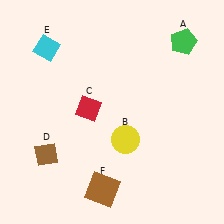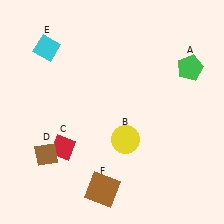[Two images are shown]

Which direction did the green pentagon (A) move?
The green pentagon (A) moved down.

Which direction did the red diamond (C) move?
The red diamond (C) moved down.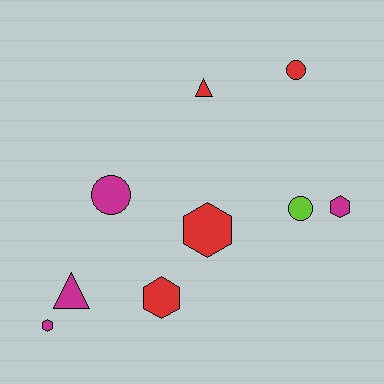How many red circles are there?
There is 1 red circle.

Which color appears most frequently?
Red, with 4 objects.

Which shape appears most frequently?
Hexagon, with 4 objects.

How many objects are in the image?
There are 9 objects.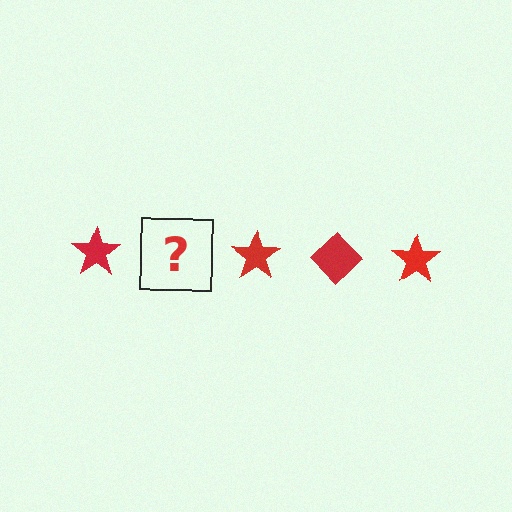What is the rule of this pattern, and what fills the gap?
The rule is that the pattern cycles through star, diamond shapes in red. The gap should be filled with a red diamond.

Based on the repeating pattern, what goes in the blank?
The blank should be a red diamond.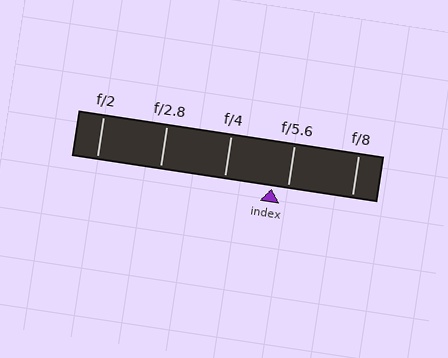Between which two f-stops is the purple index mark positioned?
The index mark is between f/4 and f/5.6.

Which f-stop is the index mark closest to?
The index mark is closest to f/5.6.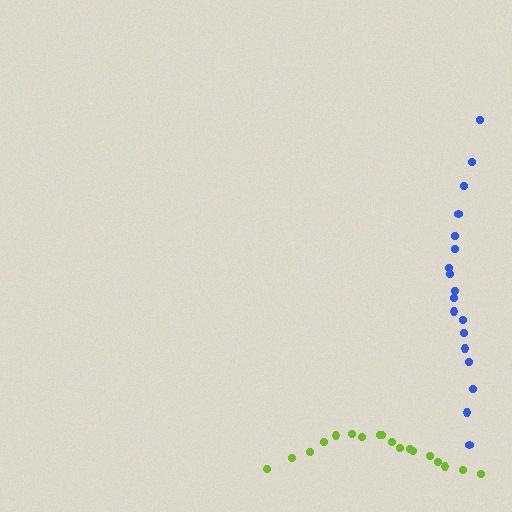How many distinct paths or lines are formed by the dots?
There are 2 distinct paths.